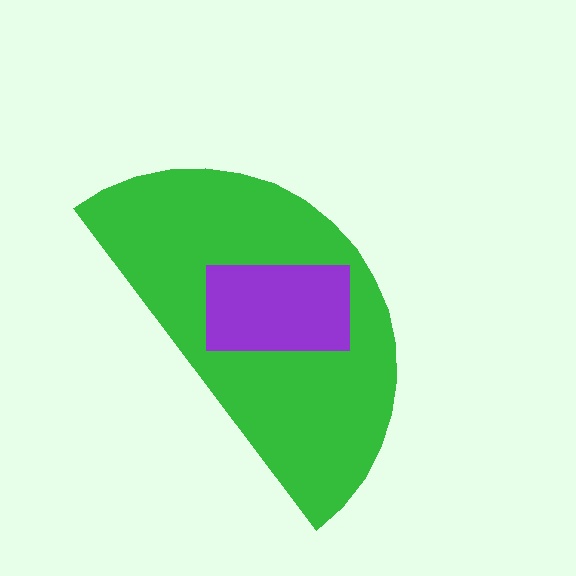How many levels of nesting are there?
2.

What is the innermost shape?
The purple rectangle.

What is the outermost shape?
The green semicircle.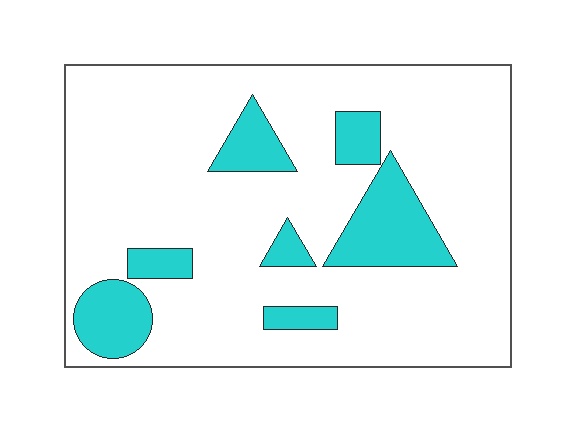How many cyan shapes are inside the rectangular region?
7.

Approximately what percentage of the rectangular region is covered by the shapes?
Approximately 20%.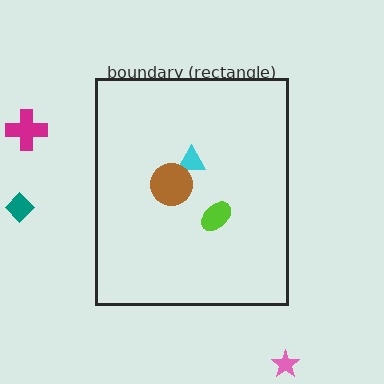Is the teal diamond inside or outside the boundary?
Outside.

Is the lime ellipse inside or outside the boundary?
Inside.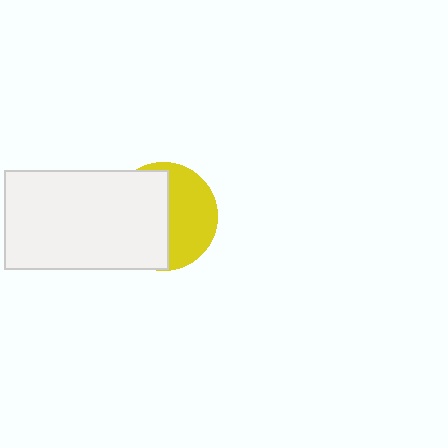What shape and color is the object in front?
The object in front is a white rectangle.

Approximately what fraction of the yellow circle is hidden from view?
Roughly 55% of the yellow circle is hidden behind the white rectangle.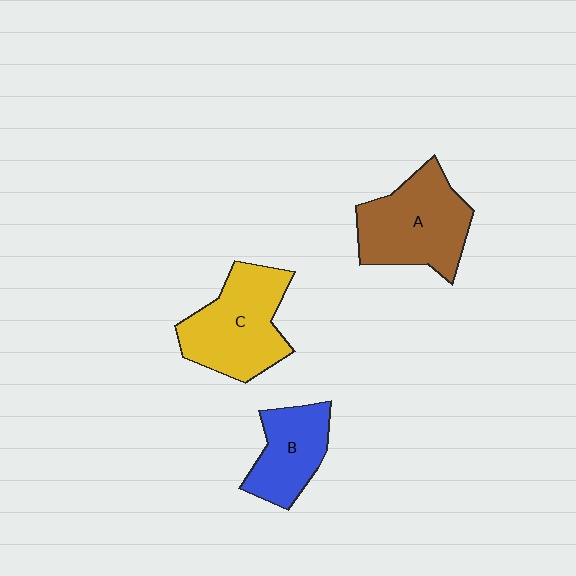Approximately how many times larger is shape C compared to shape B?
Approximately 1.5 times.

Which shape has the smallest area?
Shape B (blue).